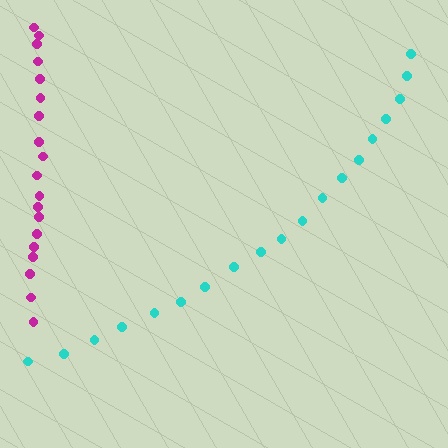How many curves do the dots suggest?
There are 2 distinct paths.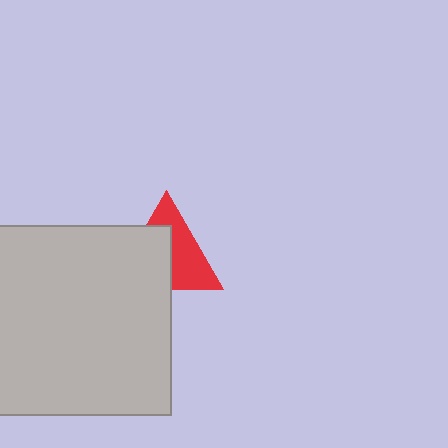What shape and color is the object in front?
The object in front is a light gray rectangle.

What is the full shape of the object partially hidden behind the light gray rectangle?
The partially hidden object is a red triangle.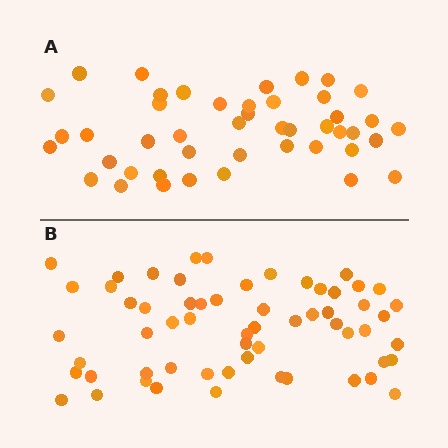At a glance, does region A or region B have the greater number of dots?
Region B (the bottom region) has more dots.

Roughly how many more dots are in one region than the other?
Region B has approximately 15 more dots than region A.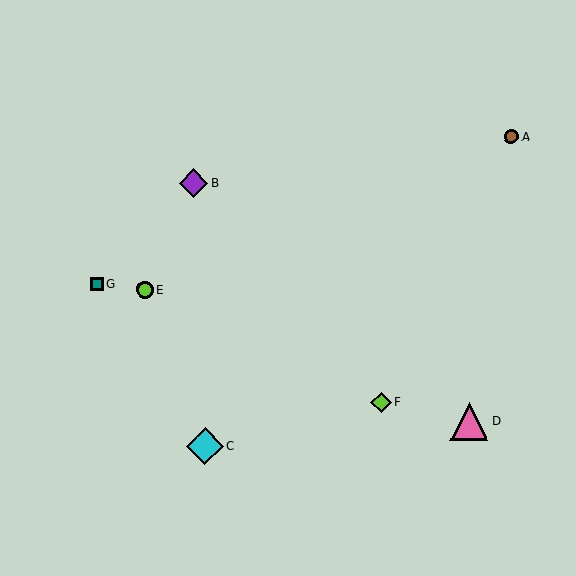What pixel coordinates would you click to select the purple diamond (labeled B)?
Click at (193, 183) to select the purple diamond B.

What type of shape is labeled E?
Shape E is a lime circle.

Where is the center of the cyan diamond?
The center of the cyan diamond is at (205, 446).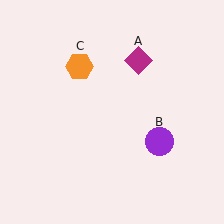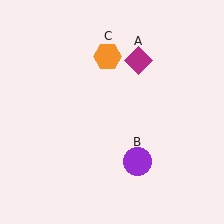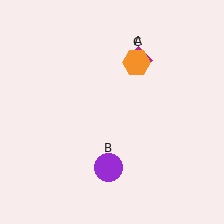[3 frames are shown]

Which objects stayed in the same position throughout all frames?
Magenta diamond (object A) remained stationary.